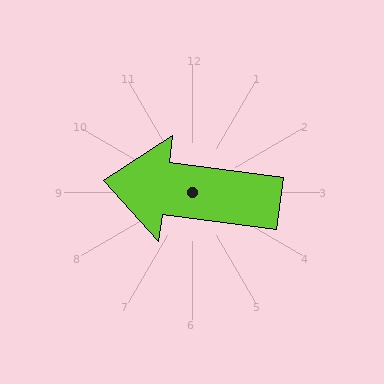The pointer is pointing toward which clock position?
Roughly 9 o'clock.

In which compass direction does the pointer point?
West.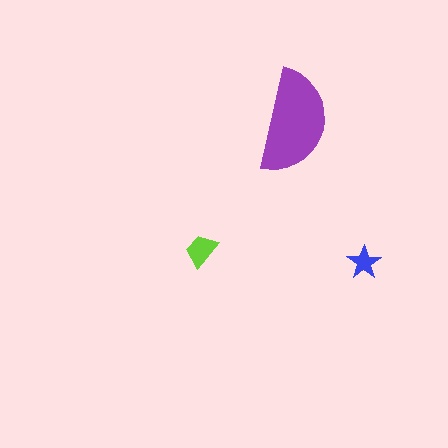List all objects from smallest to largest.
The blue star, the lime trapezoid, the purple semicircle.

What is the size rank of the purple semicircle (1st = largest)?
1st.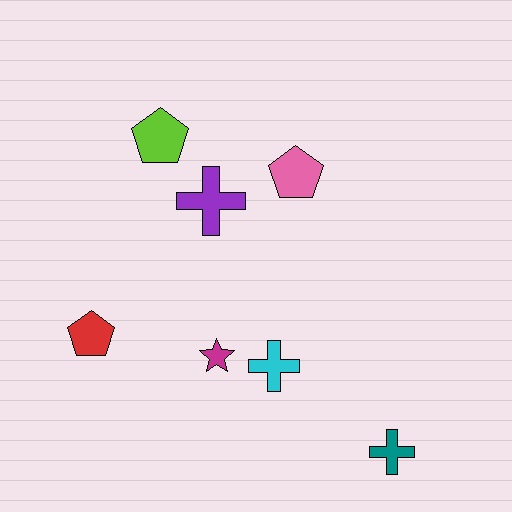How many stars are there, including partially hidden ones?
There is 1 star.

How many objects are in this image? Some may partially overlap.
There are 7 objects.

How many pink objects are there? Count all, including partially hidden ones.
There is 1 pink object.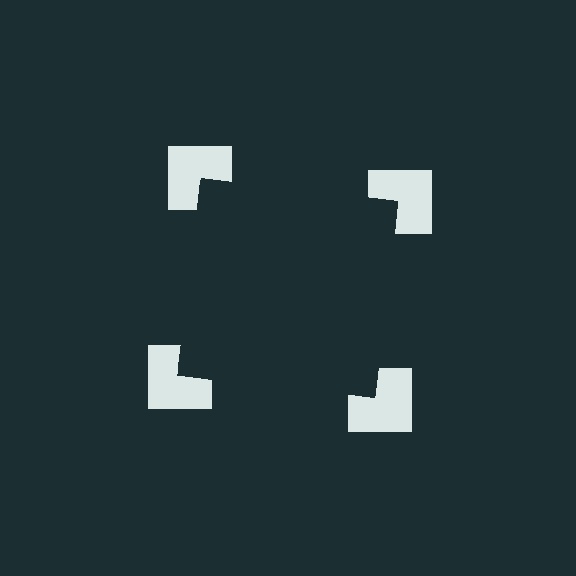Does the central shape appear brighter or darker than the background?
It typically appears slightly darker than the background, even though no actual brightness change is drawn.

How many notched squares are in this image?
There are 4 — one at each vertex of the illusory square.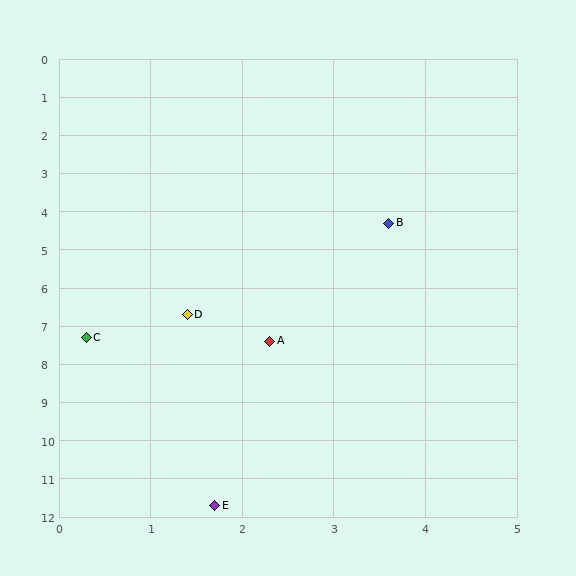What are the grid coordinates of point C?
Point C is at approximately (0.3, 7.3).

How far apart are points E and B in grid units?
Points E and B are about 7.6 grid units apart.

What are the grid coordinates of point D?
Point D is at approximately (1.4, 6.7).